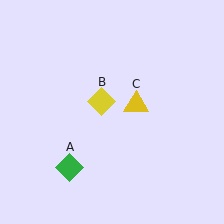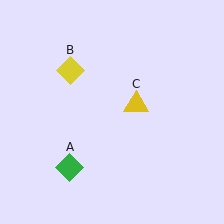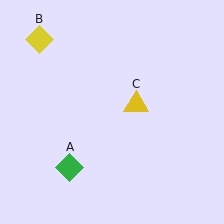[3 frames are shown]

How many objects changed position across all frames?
1 object changed position: yellow diamond (object B).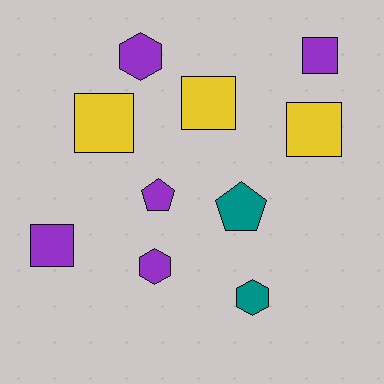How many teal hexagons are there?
There is 1 teal hexagon.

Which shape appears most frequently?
Square, with 5 objects.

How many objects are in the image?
There are 10 objects.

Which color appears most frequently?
Purple, with 5 objects.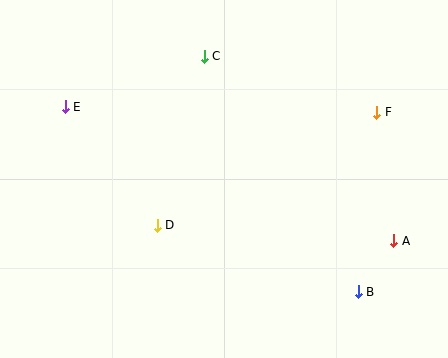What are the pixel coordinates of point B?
Point B is at (358, 292).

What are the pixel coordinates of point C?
Point C is at (204, 56).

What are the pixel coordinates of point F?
Point F is at (377, 112).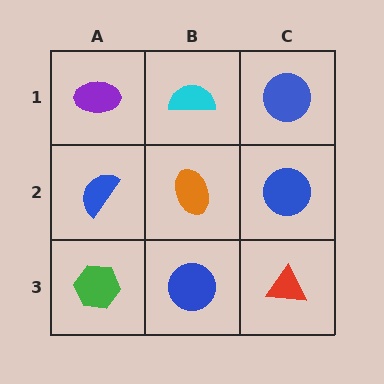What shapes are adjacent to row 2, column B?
A cyan semicircle (row 1, column B), a blue circle (row 3, column B), a blue semicircle (row 2, column A), a blue circle (row 2, column C).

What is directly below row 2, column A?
A green hexagon.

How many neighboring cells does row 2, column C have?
3.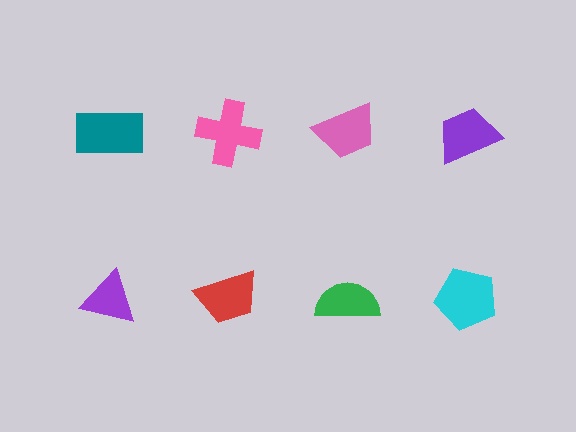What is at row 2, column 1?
A purple triangle.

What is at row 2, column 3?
A green semicircle.